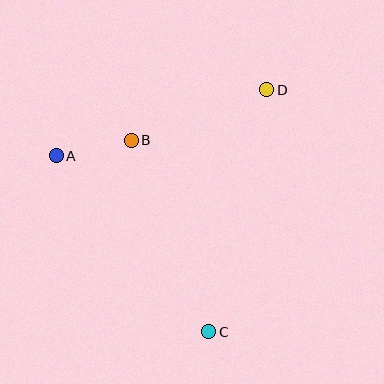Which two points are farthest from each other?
Points C and D are farthest from each other.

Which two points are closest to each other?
Points A and B are closest to each other.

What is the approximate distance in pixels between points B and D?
The distance between B and D is approximately 145 pixels.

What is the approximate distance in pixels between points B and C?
The distance between B and C is approximately 206 pixels.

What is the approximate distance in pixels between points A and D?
The distance between A and D is approximately 221 pixels.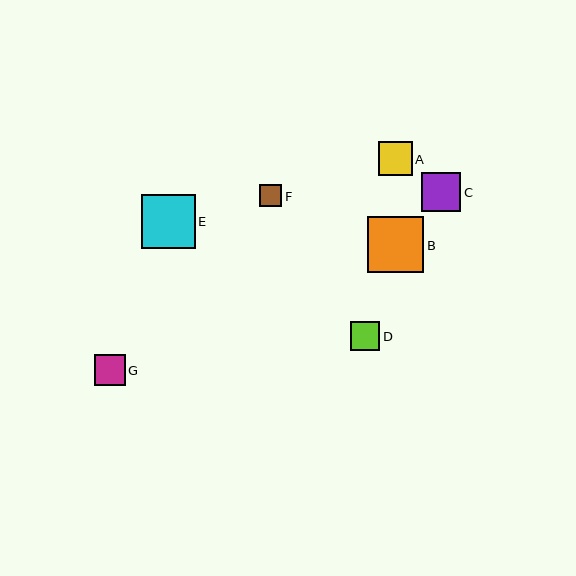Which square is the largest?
Square B is the largest with a size of approximately 56 pixels.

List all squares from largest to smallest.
From largest to smallest: B, E, C, A, G, D, F.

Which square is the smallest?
Square F is the smallest with a size of approximately 22 pixels.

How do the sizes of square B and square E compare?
Square B and square E are approximately the same size.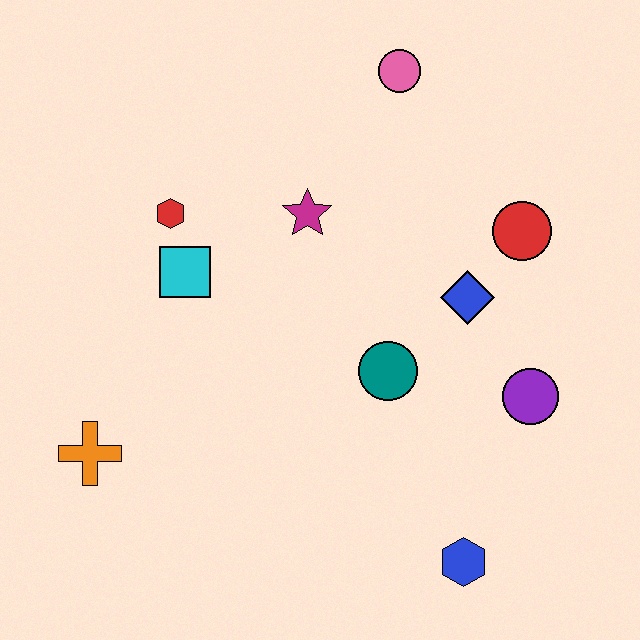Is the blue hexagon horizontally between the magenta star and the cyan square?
No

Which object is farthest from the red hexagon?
The blue hexagon is farthest from the red hexagon.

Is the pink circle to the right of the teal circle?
Yes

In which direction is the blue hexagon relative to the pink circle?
The blue hexagon is below the pink circle.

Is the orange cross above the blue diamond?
No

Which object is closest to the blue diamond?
The red circle is closest to the blue diamond.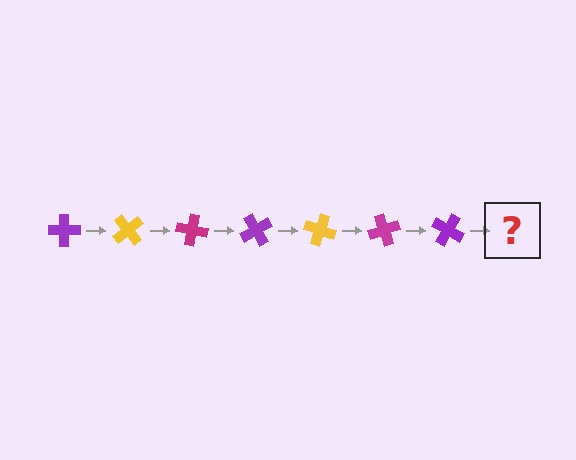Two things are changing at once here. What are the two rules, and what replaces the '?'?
The two rules are that it rotates 50 degrees each step and the color cycles through purple, yellow, and magenta. The '?' should be a yellow cross, rotated 350 degrees from the start.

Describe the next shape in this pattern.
It should be a yellow cross, rotated 350 degrees from the start.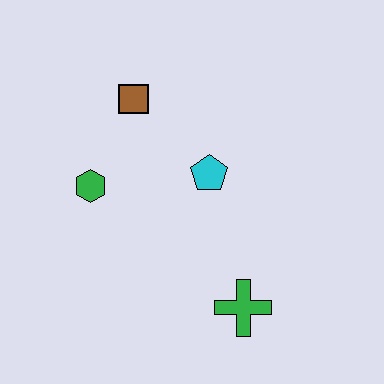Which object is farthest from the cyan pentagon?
The green cross is farthest from the cyan pentagon.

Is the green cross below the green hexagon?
Yes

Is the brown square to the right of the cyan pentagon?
No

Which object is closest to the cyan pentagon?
The brown square is closest to the cyan pentagon.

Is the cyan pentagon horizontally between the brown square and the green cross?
Yes